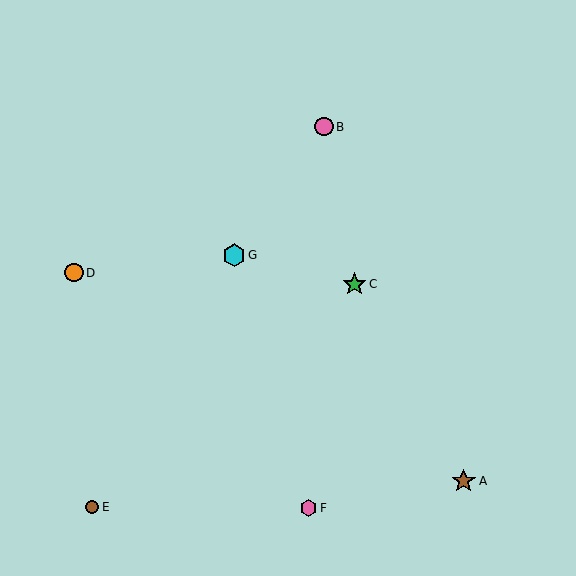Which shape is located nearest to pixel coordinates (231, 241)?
The cyan hexagon (labeled G) at (234, 255) is nearest to that location.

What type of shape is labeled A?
Shape A is a brown star.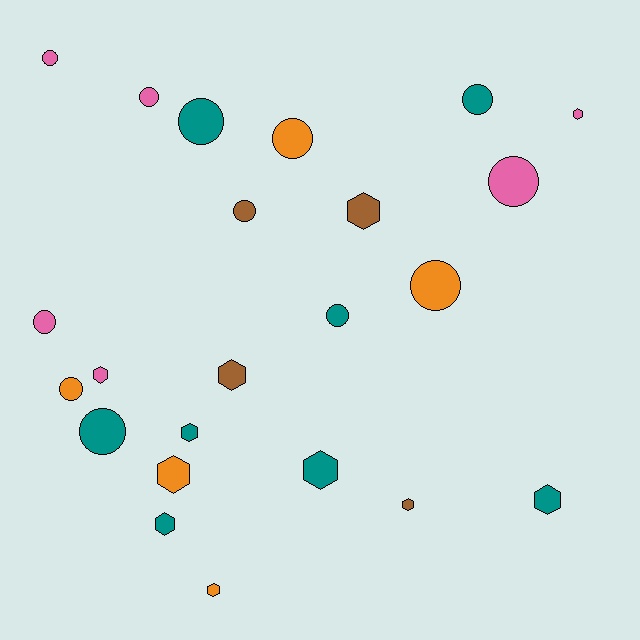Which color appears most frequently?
Teal, with 8 objects.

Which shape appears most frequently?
Circle, with 12 objects.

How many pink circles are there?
There are 4 pink circles.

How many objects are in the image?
There are 23 objects.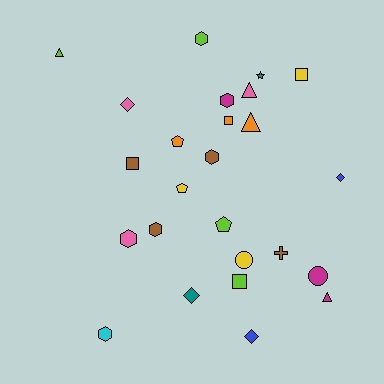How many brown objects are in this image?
There are 4 brown objects.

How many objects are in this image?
There are 25 objects.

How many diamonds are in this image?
There are 4 diamonds.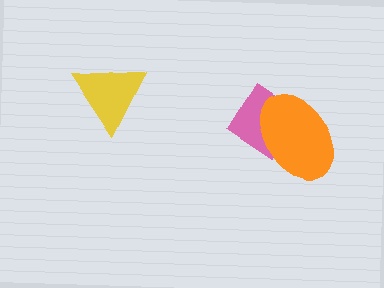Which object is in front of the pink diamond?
The orange ellipse is in front of the pink diamond.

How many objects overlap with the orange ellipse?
1 object overlaps with the orange ellipse.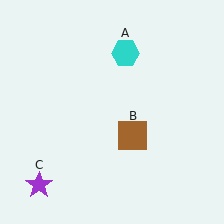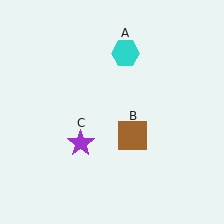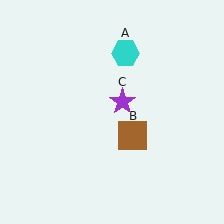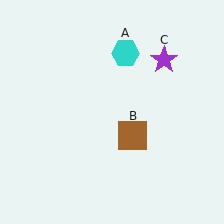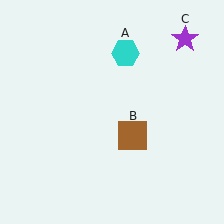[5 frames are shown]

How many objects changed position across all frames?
1 object changed position: purple star (object C).